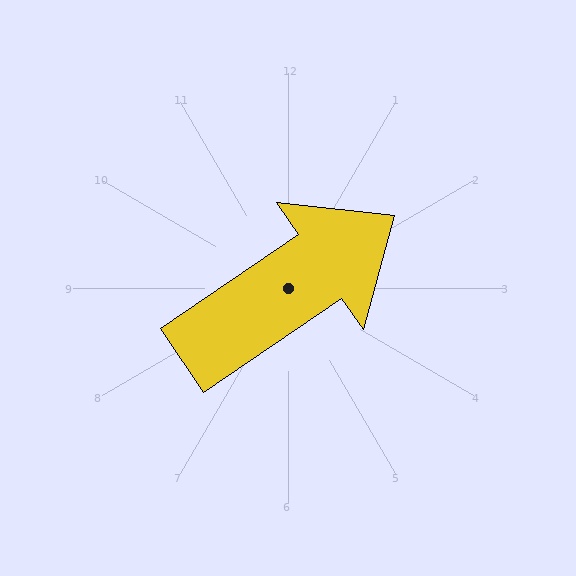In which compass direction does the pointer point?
Northeast.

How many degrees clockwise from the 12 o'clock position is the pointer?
Approximately 56 degrees.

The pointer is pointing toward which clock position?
Roughly 2 o'clock.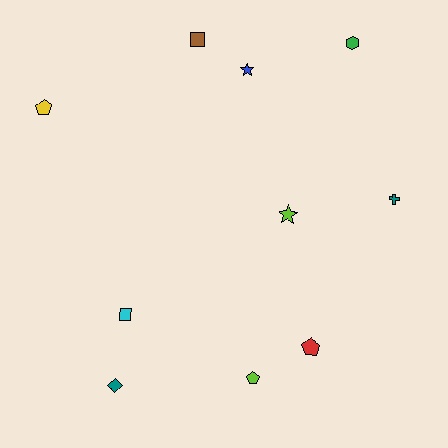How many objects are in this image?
There are 10 objects.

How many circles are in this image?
There are no circles.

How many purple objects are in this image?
There are no purple objects.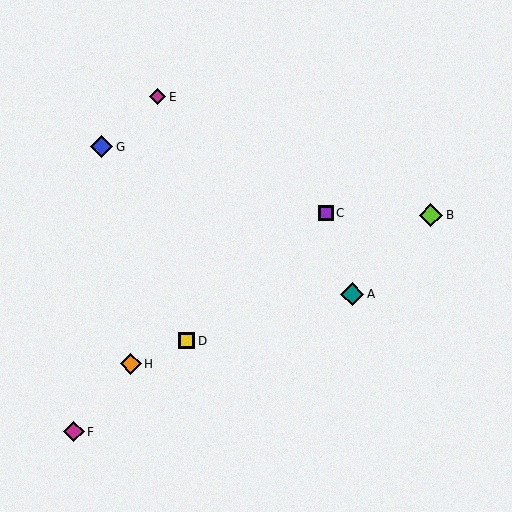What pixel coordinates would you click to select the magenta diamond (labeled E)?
Click at (157, 97) to select the magenta diamond E.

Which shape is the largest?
The lime diamond (labeled B) is the largest.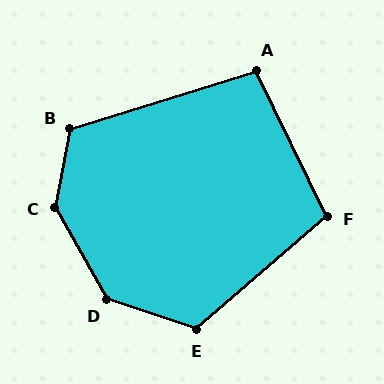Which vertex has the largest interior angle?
C, at approximately 141 degrees.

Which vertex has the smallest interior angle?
A, at approximately 98 degrees.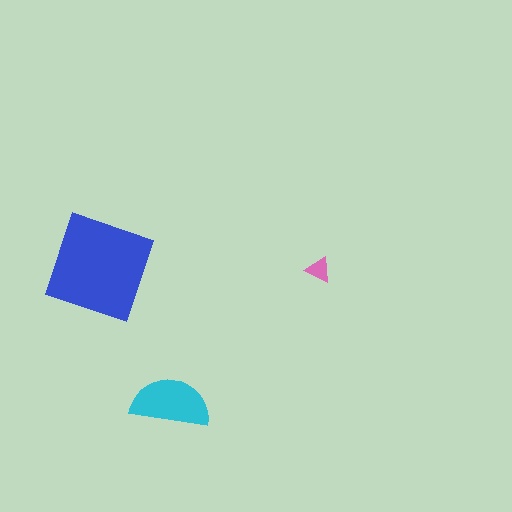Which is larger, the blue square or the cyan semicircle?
The blue square.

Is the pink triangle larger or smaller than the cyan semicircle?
Smaller.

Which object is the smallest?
The pink triangle.